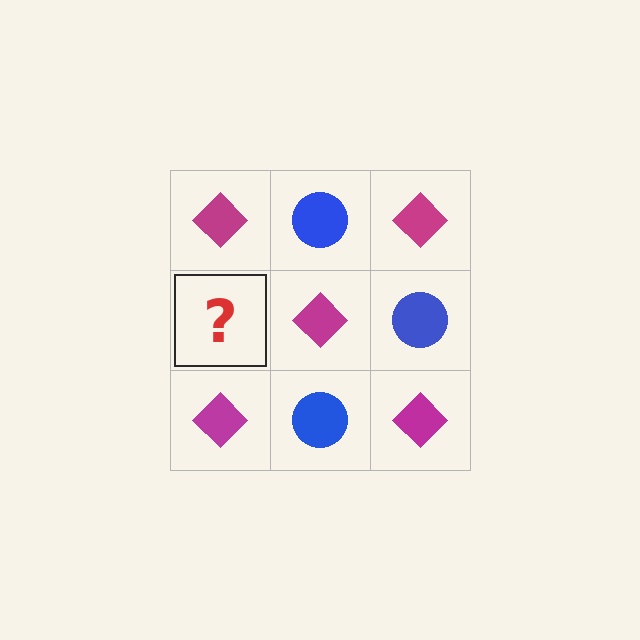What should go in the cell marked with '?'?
The missing cell should contain a blue circle.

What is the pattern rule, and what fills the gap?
The rule is that it alternates magenta diamond and blue circle in a checkerboard pattern. The gap should be filled with a blue circle.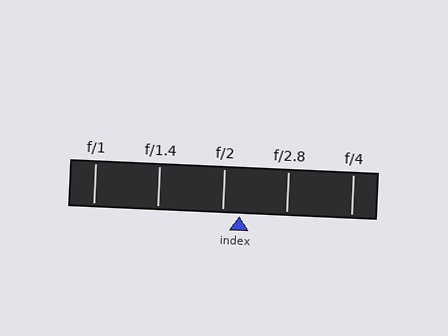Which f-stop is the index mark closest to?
The index mark is closest to f/2.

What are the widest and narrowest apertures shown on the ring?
The widest aperture shown is f/1 and the narrowest is f/4.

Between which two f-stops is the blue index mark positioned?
The index mark is between f/2 and f/2.8.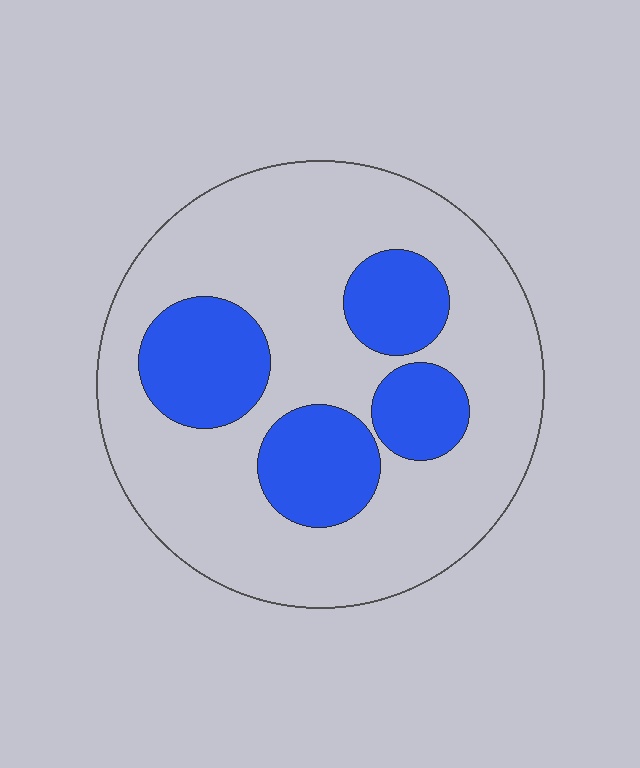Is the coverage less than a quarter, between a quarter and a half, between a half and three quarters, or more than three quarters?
Between a quarter and a half.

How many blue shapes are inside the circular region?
4.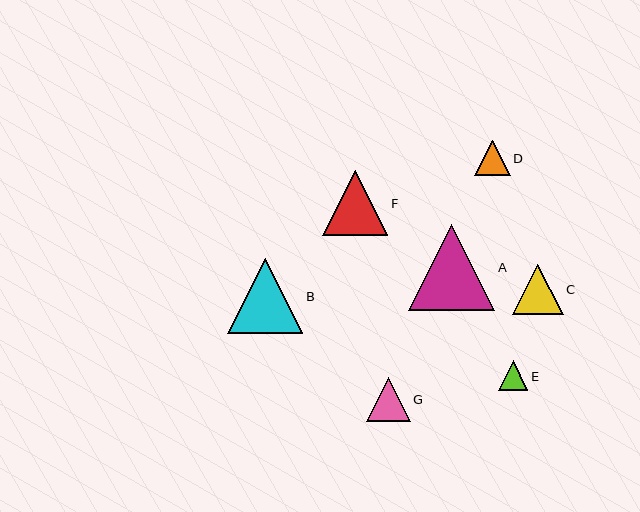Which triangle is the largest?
Triangle A is the largest with a size of approximately 86 pixels.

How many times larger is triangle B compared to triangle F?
Triangle B is approximately 1.1 times the size of triangle F.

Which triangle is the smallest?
Triangle E is the smallest with a size of approximately 30 pixels.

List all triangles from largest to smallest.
From largest to smallest: A, B, F, C, G, D, E.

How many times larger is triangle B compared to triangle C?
Triangle B is approximately 1.5 times the size of triangle C.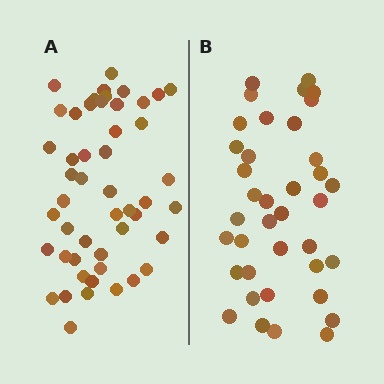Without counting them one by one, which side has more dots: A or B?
Region A (the left region) has more dots.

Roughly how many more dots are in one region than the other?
Region A has roughly 12 or so more dots than region B.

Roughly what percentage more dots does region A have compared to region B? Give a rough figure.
About 30% more.